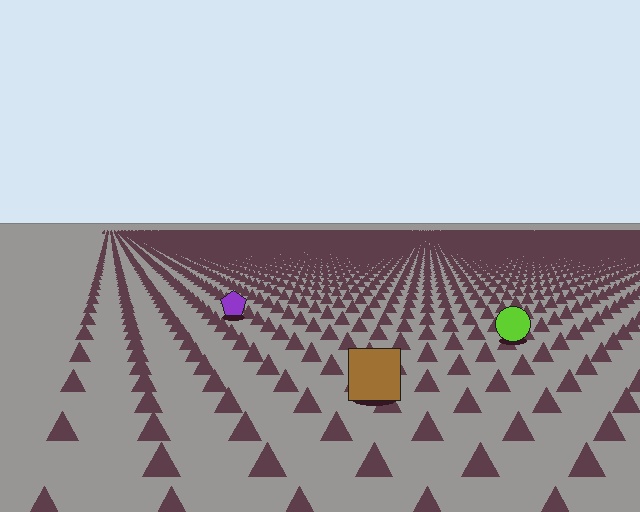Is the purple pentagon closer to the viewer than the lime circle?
No. The lime circle is closer — you can tell from the texture gradient: the ground texture is coarser near it.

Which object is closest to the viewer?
The brown square is closest. The texture marks near it are larger and more spread out.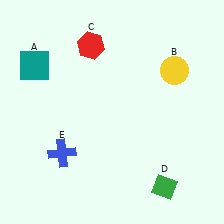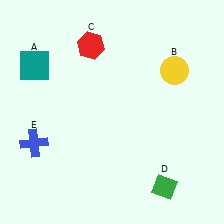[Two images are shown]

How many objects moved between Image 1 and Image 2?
1 object moved between the two images.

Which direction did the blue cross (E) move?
The blue cross (E) moved left.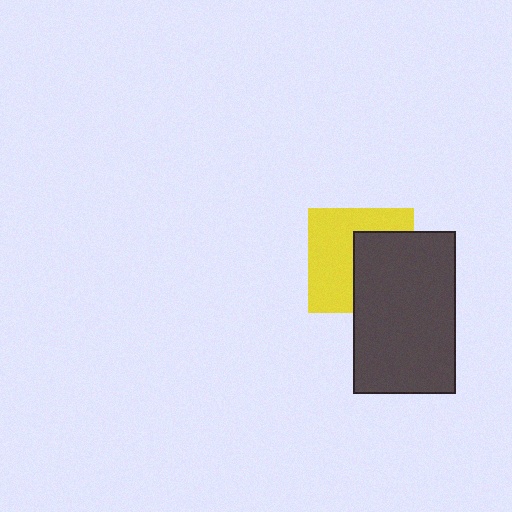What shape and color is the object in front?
The object in front is a dark gray rectangle.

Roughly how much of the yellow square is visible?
About half of it is visible (roughly 56%).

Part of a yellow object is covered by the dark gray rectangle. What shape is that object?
It is a square.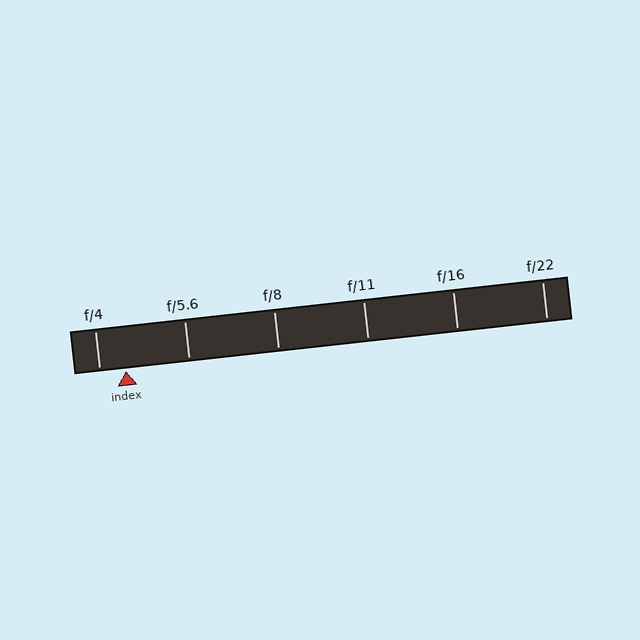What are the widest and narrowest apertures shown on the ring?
The widest aperture shown is f/4 and the narrowest is f/22.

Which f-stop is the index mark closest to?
The index mark is closest to f/4.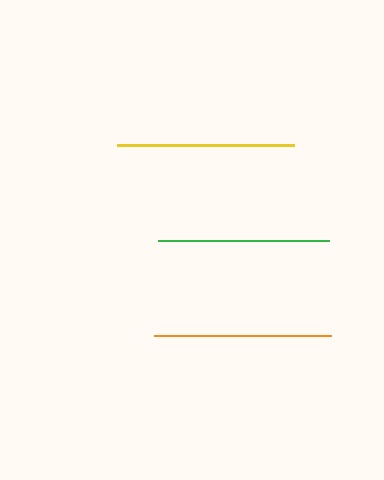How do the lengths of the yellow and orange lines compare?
The yellow and orange lines are approximately the same length.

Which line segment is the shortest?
The green line is the shortest at approximately 172 pixels.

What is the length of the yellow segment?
The yellow segment is approximately 178 pixels long.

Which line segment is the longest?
The yellow line is the longest at approximately 178 pixels.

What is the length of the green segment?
The green segment is approximately 172 pixels long.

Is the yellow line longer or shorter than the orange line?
The yellow line is longer than the orange line.